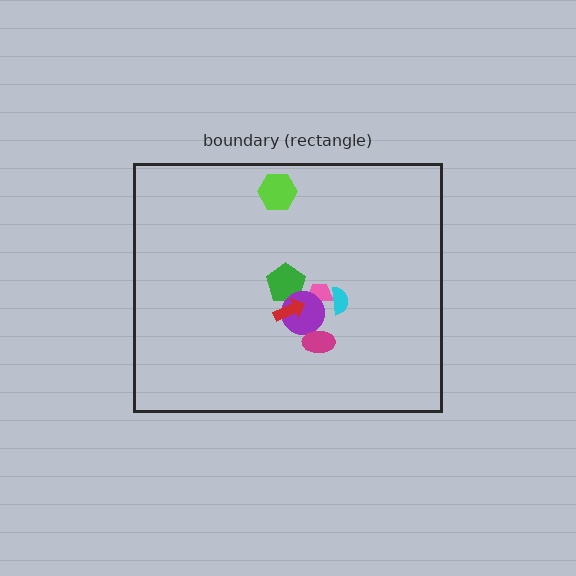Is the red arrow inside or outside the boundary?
Inside.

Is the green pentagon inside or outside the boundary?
Inside.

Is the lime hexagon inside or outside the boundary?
Inside.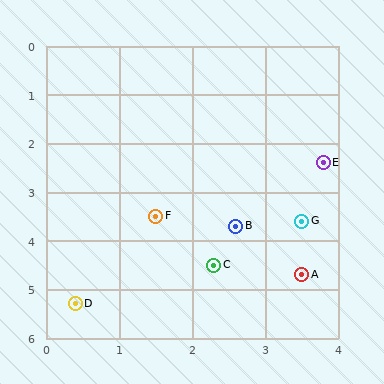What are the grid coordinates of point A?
Point A is at approximately (3.5, 4.7).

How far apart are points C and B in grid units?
Points C and B are about 0.9 grid units apart.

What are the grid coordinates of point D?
Point D is at approximately (0.4, 5.3).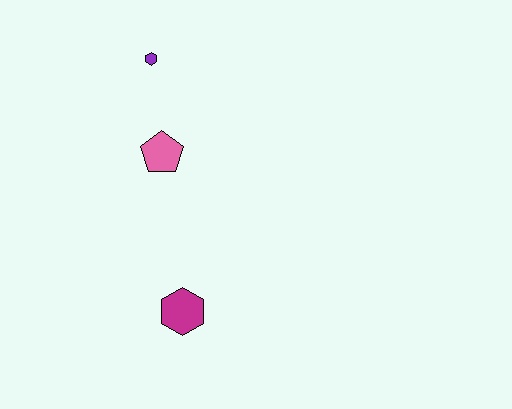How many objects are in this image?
There are 3 objects.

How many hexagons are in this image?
There are 2 hexagons.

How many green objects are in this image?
There are no green objects.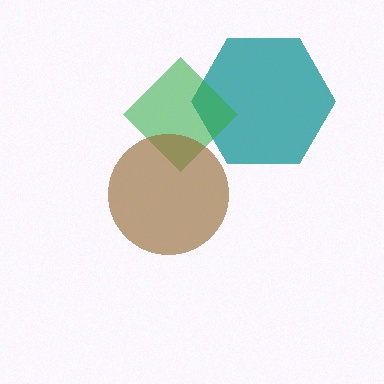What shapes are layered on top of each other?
The layered shapes are: a teal hexagon, a green diamond, a brown circle.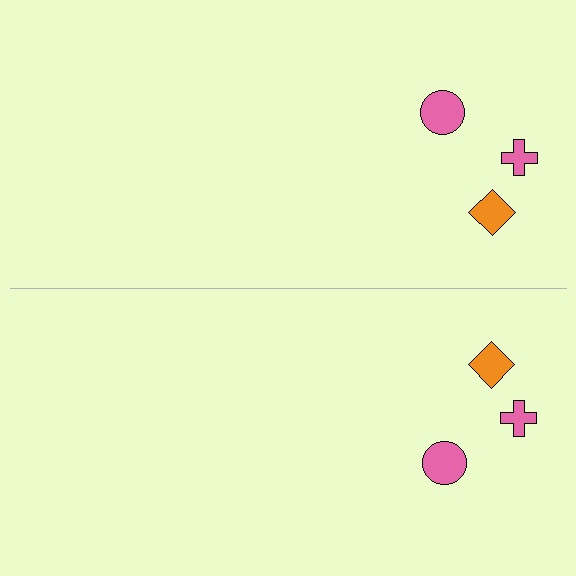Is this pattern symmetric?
Yes, this pattern has bilateral (reflection) symmetry.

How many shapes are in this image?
There are 6 shapes in this image.